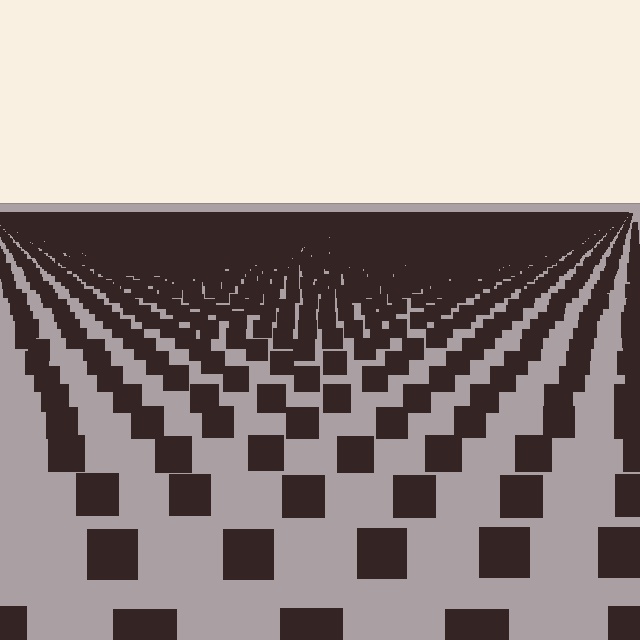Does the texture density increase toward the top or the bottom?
Density increases toward the top.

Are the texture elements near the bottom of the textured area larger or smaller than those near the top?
Larger. Near the bottom, elements are closer to the viewer and appear at a bigger on-screen size.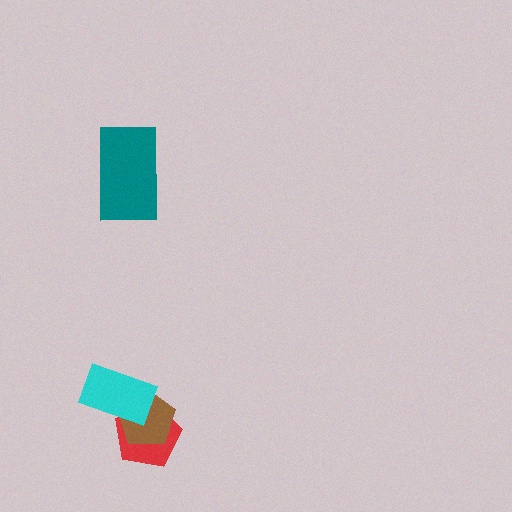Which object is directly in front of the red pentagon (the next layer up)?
The brown pentagon is directly in front of the red pentagon.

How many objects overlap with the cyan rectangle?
2 objects overlap with the cyan rectangle.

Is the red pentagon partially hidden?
Yes, it is partially covered by another shape.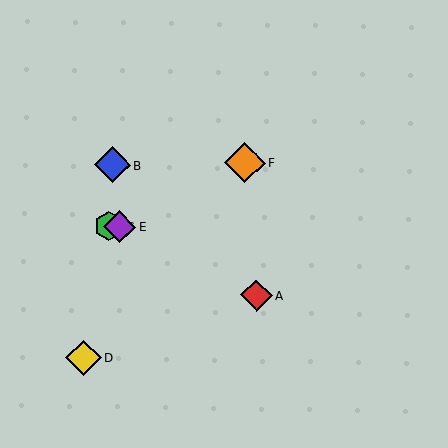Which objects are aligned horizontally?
Objects C, E are aligned horizontally.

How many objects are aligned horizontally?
2 objects (C, E) are aligned horizontally.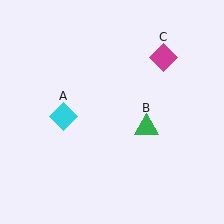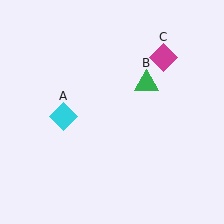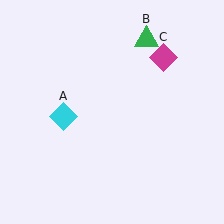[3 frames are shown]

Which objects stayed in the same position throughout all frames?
Cyan diamond (object A) and magenta diamond (object C) remained stationary.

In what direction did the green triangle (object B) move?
The green triangle (object B) moved up.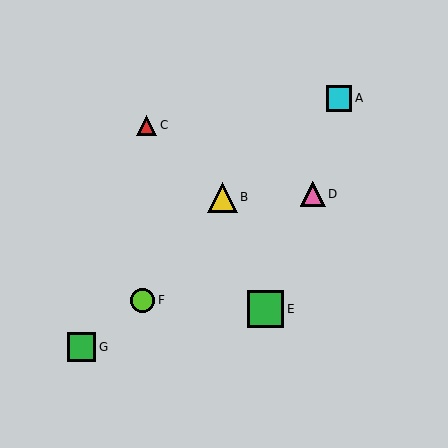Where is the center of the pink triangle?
The center of the pink triangle is at (313, 194).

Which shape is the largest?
The green square (labeled E) is the largest.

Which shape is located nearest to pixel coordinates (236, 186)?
The yellow triangle (labeled B) at (222, 197) is nearest to that location.